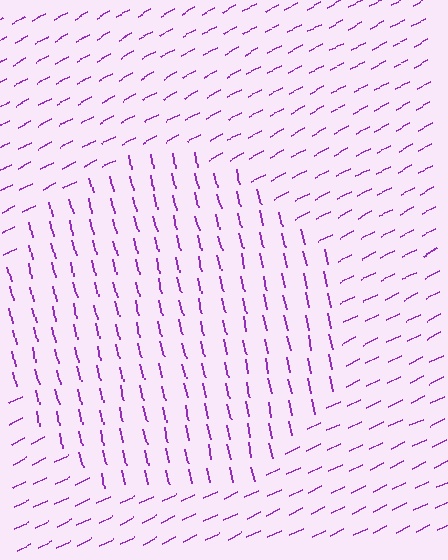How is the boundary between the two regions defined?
The boundary is defined purely by a change in line orientation (approximately 76 degrees difference). All lines are the same color and thickness.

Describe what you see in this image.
The image is filled with small purple line segments. A circle region in the image has lines oriented differently from the surrounding lines, creating a visible texture boundary.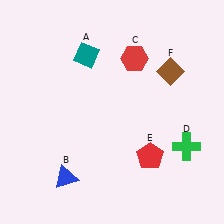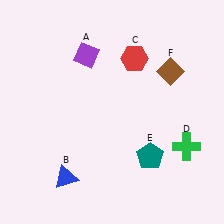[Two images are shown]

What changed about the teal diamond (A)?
In Image 1, A is teal. In Image 2, it changed to purple.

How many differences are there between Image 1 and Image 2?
There are 2 differences between the two images.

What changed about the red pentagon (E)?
In Image 1, E is red. In Image 2, it changed to teal.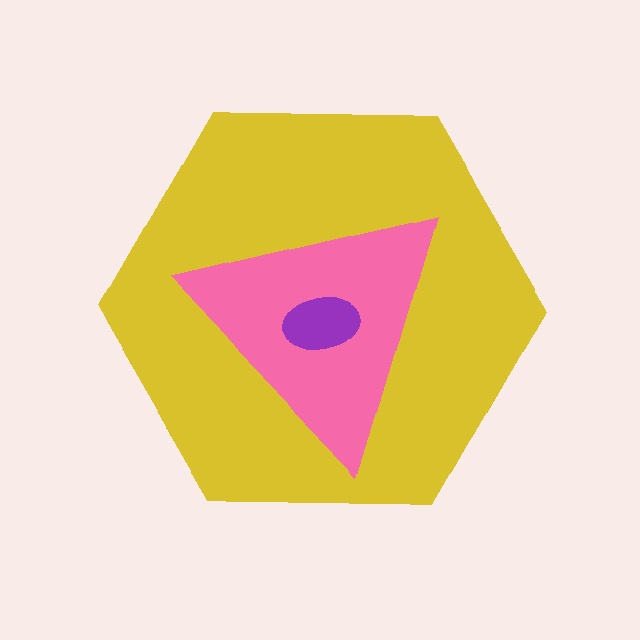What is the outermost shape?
The yellow hexagon.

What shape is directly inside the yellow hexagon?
The pink triangle.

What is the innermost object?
The purple ellipse.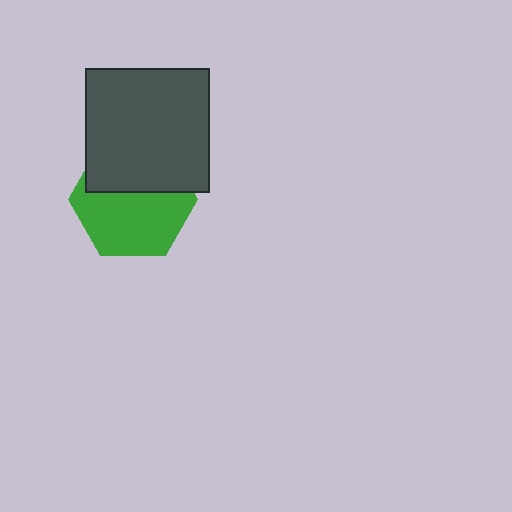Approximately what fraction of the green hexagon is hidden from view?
Roughly 42% of the green hexagon is hidden behind the dark gray square.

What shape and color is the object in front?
The object in front is a dark gray square.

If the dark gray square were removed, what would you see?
You would see the complete green hexagon.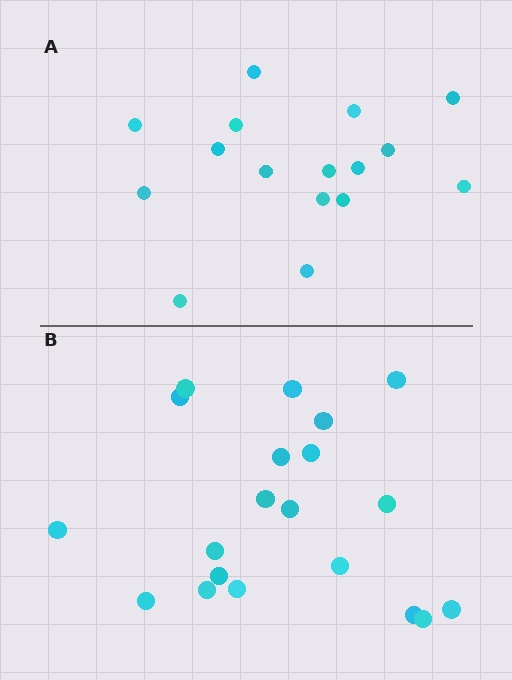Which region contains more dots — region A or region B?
Region B (the bottom region) has more dots.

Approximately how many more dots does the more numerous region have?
Region B has about 4 more dots than region A.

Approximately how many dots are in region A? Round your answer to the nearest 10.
About 20 dots. (The exact count is 16, which rounds to 20.)